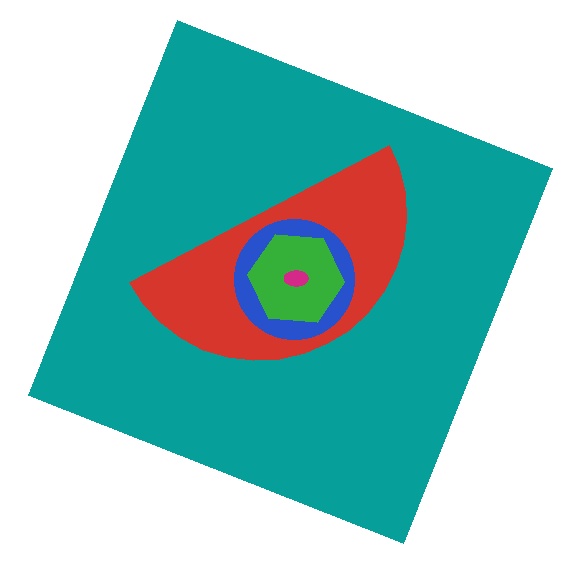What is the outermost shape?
The teal square.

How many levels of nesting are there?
5.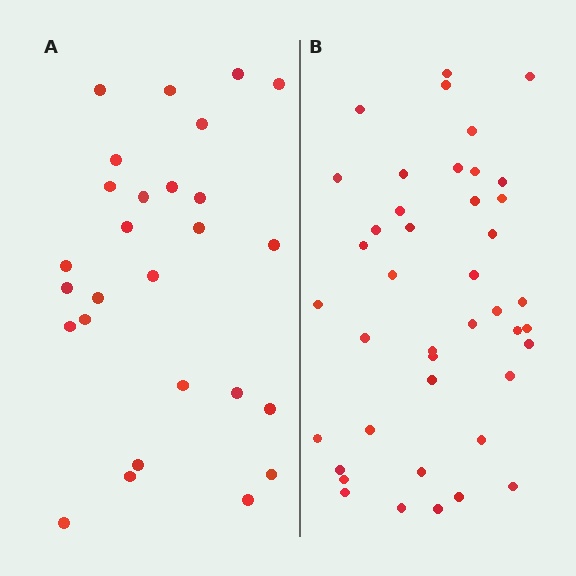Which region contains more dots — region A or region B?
Region B (the right region) has more dots.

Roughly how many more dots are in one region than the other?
Region B has approximately 15 more dots than region A.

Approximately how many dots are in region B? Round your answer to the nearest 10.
About 40 dots. (The exact count is 42, which rounds to 40.)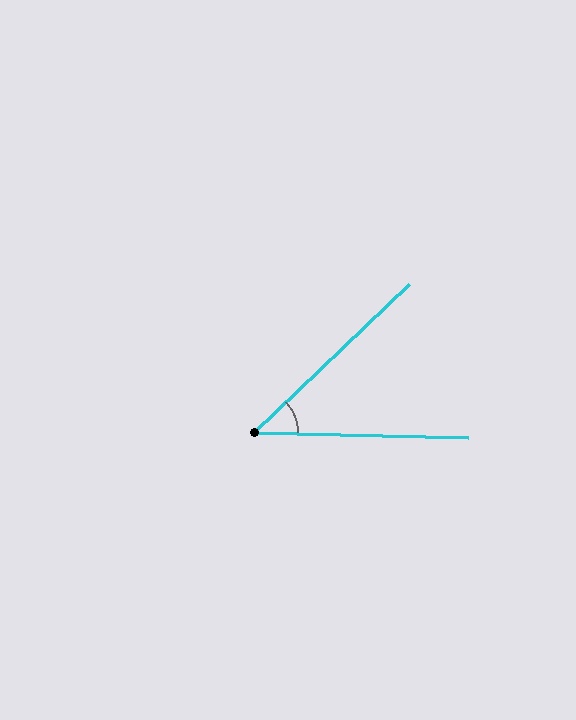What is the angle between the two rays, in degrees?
Approximately 45 degrees.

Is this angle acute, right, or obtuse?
It is acute.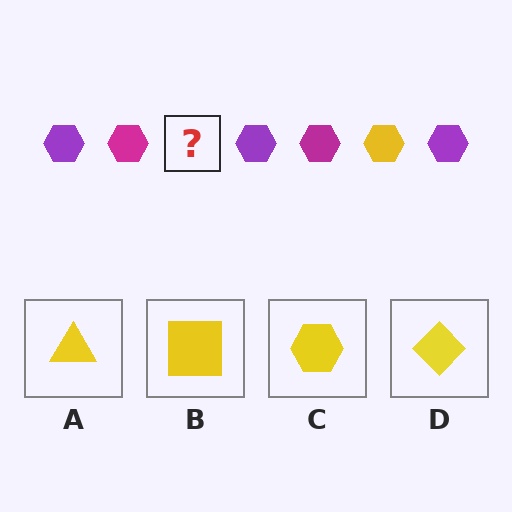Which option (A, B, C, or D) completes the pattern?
C.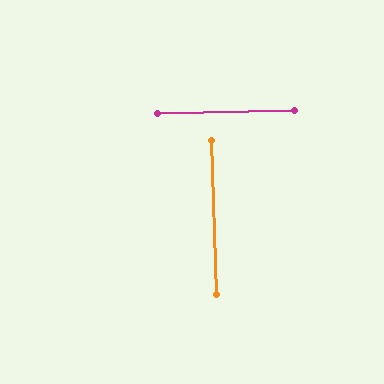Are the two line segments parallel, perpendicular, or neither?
Perpendicular — they meet at approximately 89°.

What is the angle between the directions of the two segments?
Approximately 89 degrees.